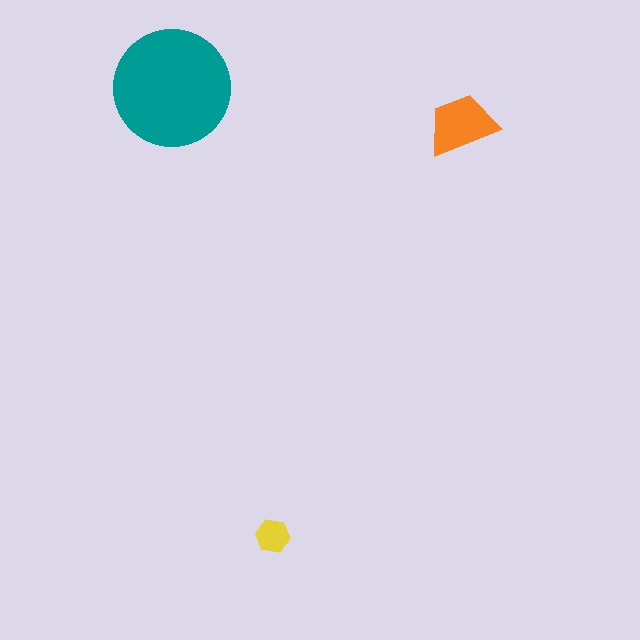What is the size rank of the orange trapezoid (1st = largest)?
2nd.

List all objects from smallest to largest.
The yellow hexagon, the orange trapezoid, the teal circle.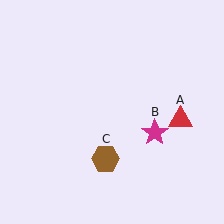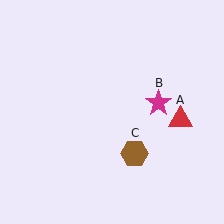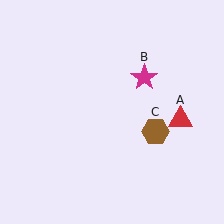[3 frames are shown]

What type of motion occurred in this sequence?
The magenta star (object B), brown hexagon (object C) rotated counterclockwise around the center of the scene.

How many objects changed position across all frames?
2 objects changed position: magenta star (object B), brown hexagon (object C).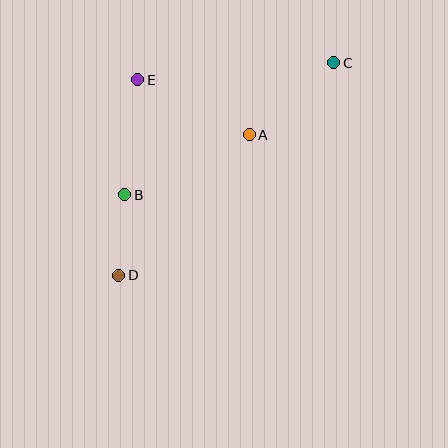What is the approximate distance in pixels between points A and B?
The distance between A and B is approximately 138 pixels.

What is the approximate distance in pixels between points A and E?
The distance between A and E is approximately 124 pixels.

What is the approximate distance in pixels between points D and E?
The distance between D and E is approximately 197 pixels.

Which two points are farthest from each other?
Points C and D are farthest from each other.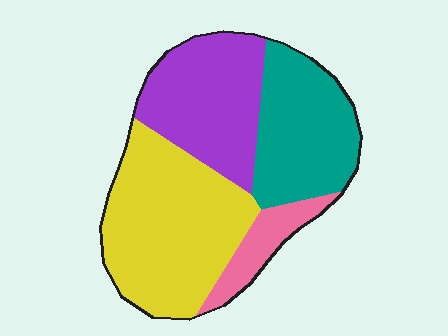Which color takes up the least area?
Pink, at roughly 10%.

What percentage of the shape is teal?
Teal covers about 25% of the shape.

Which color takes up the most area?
Yellow, at roughly 40%.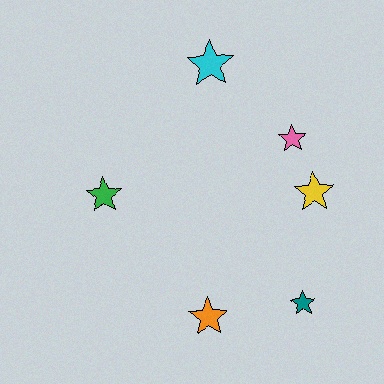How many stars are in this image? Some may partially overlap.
There are 6 stars.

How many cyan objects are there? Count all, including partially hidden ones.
There is 1 cyan object.